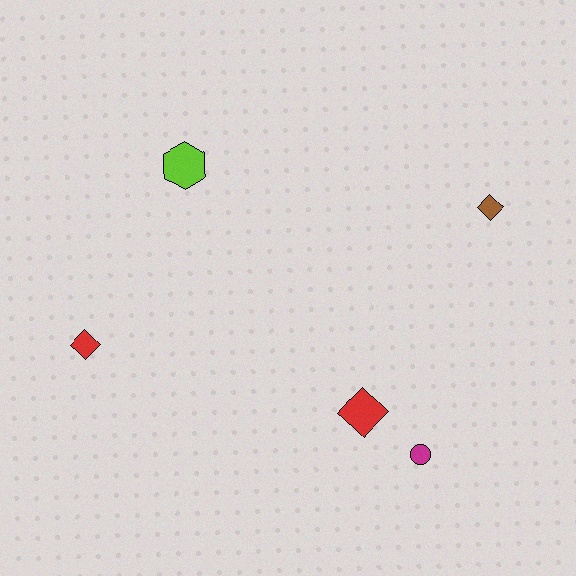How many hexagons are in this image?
There is 1 hexagon.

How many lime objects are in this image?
There is 1 lime object.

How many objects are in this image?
There are 5 objects.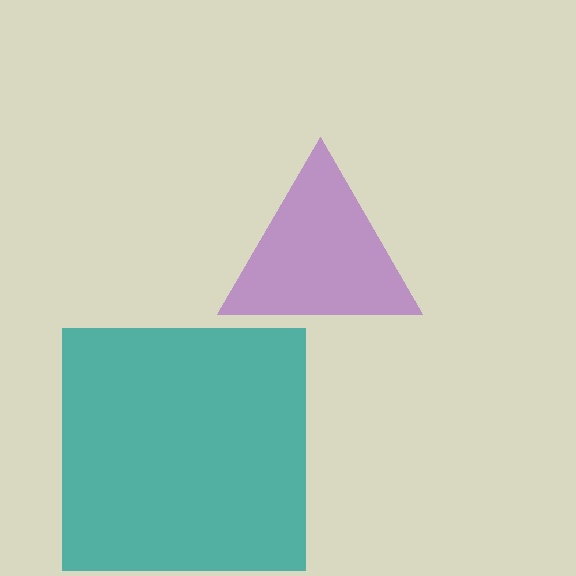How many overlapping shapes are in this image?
There are 2 overlapping shapes in the image.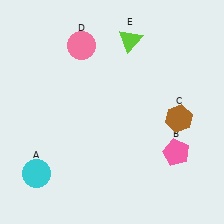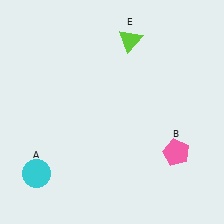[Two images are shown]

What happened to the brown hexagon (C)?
The brown hexagon (C) was removed in Image 2. It was in the bottom-right area of Image 1.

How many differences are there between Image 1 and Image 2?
There are 2 differences between the two images.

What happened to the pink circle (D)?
The pink circle (D) was removed in Image 2. It was in the top-left area of Image 1.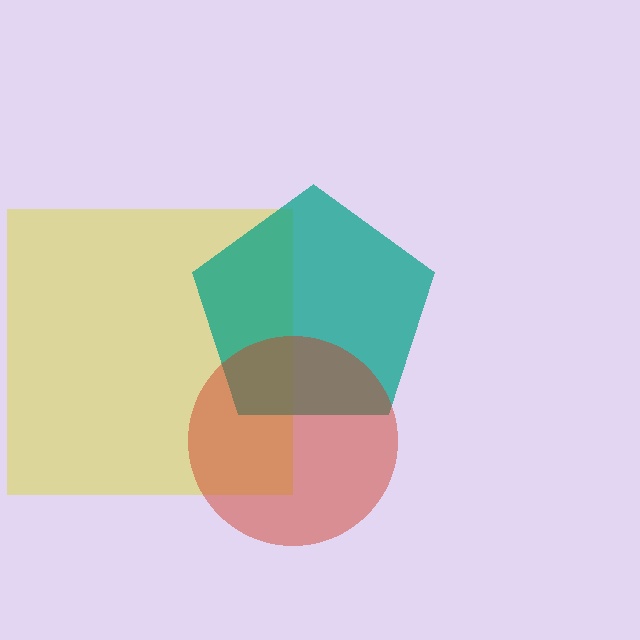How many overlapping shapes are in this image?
There are 3 overlapping shapes in the image.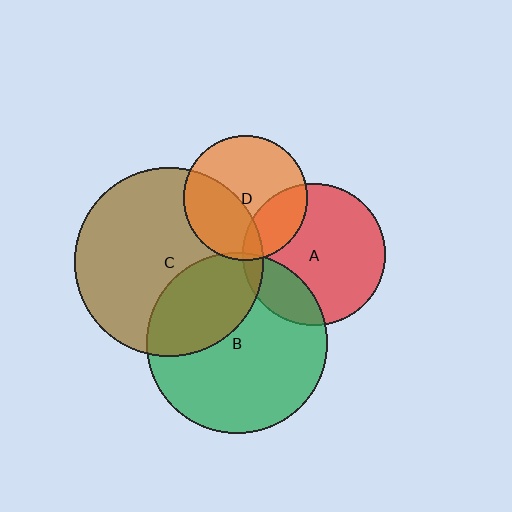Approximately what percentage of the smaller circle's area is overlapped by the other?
Approximately 20%.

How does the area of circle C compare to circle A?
Approximately 1.8 times.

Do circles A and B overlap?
Yes.